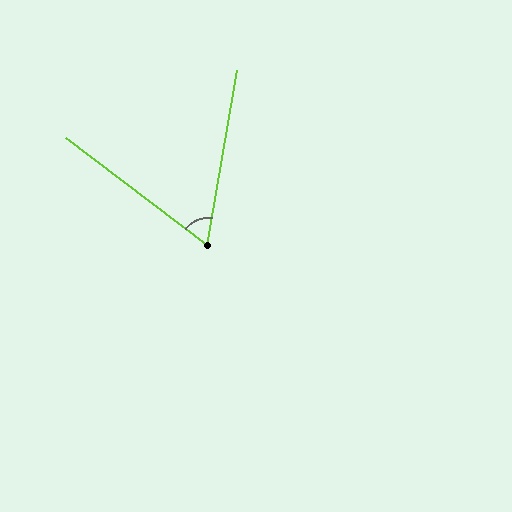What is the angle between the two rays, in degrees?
Approximately 62 degrees.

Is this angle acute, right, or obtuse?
It is acute.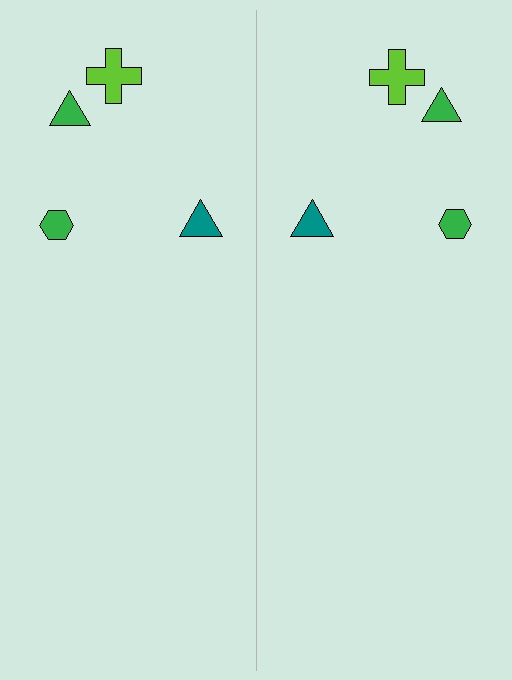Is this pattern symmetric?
Yes, this pattern has bilateral (reflection) symmetry.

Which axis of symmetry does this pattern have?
The pattern has a vertical axis of symmetry running through the center of the image.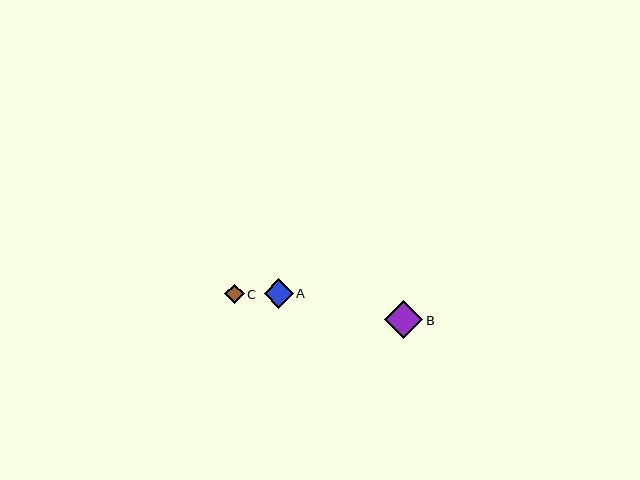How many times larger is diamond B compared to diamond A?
Diamond B is approximately 1.3 times the size of diamond A.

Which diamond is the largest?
Diamond B is the largest with a size of approximately 38 pixels.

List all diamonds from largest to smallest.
From largest to smallest: B, A, C.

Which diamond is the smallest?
Diamond C is the smallest with a size of approximately 20 pixels.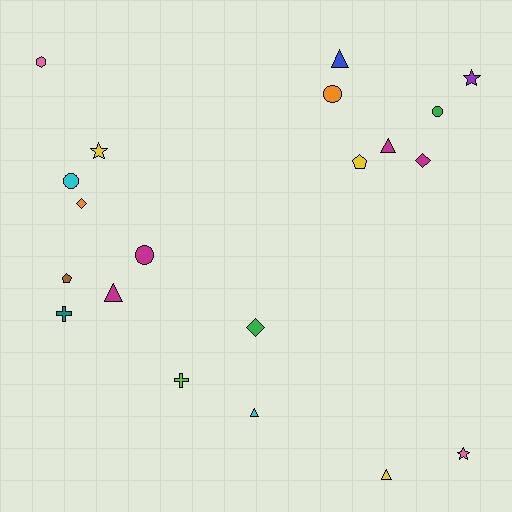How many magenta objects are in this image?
There are 4 magenta objects.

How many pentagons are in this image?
There are 2 pentagons.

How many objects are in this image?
There are 20 objects.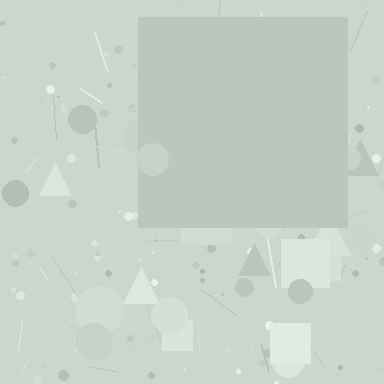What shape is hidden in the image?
A square is hidden in the image.